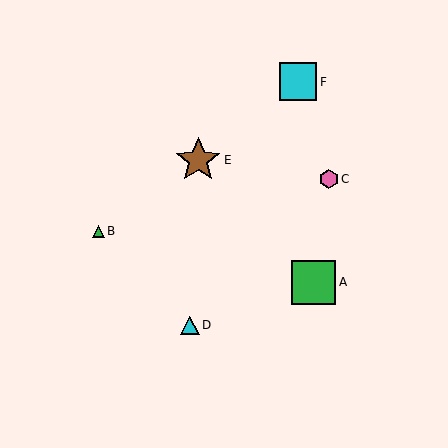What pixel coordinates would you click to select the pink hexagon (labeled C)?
Click at (329, 179) to select the pink hexagon C.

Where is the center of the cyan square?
The center of the cyan square is at (298, 82).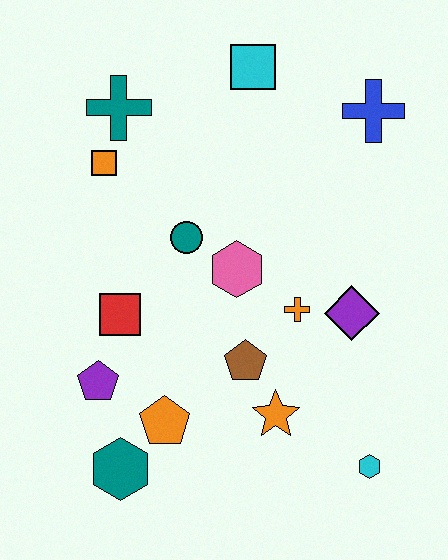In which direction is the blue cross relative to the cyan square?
The blue cross is to the right of the cyan square.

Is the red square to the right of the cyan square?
No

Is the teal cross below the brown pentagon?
No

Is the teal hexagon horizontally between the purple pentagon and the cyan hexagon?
Yes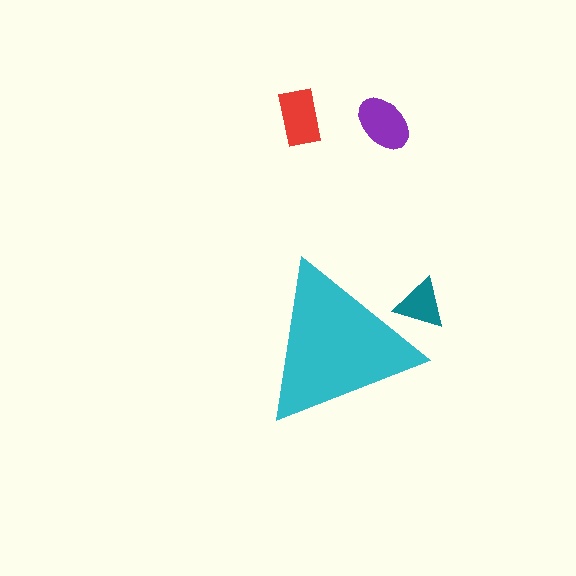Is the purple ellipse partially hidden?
No, the purple ellipse is fully visible.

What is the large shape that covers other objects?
A cyan triangle.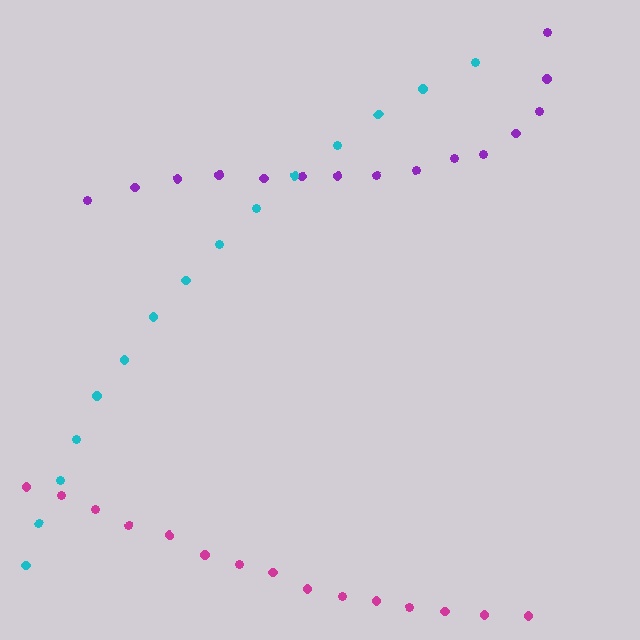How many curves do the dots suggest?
There are 3 distinct paths.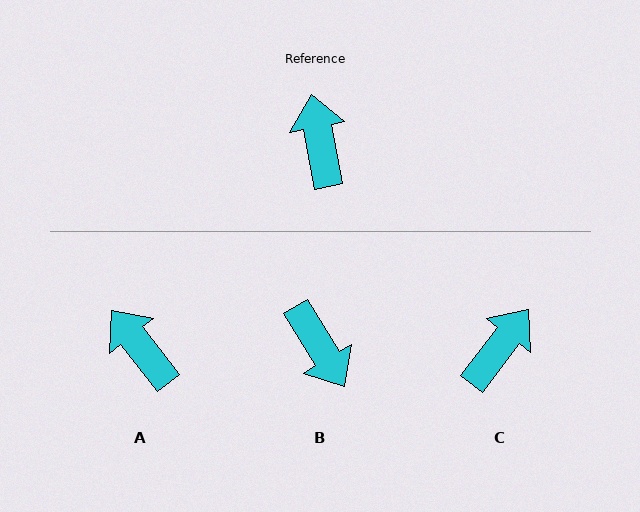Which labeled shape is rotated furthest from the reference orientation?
B, about 160 degrees away.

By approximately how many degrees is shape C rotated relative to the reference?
Approximately 48 degrees clockwise.